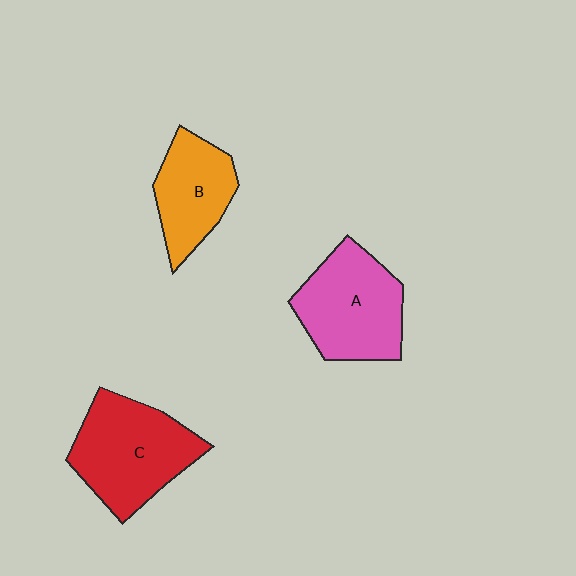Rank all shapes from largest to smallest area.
From largest to smallest: C (red), A (pink), B (orange).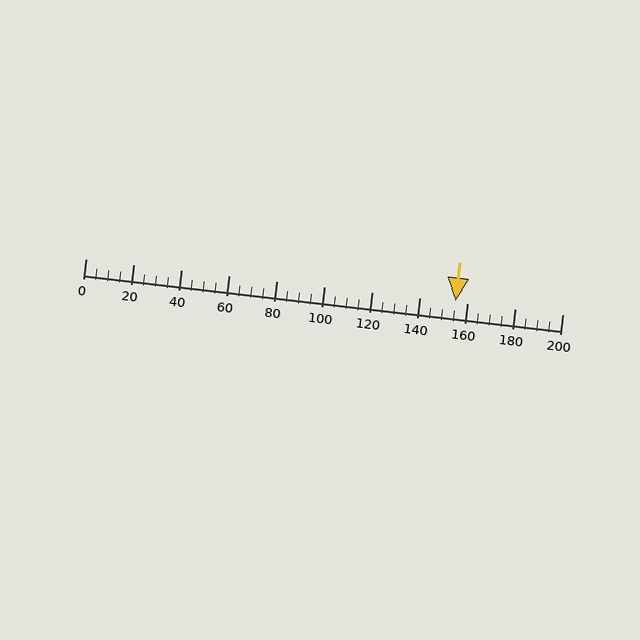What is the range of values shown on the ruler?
The ruler shows values from 0 to 200.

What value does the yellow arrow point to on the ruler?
The yellow arrow points to approximately 155.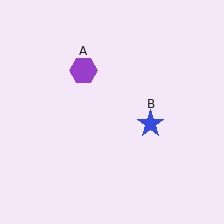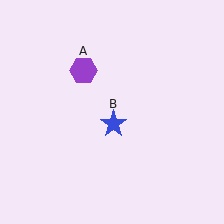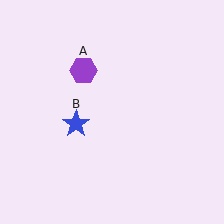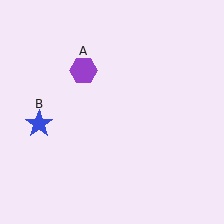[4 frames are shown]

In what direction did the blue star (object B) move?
The blue star (object B) moved left.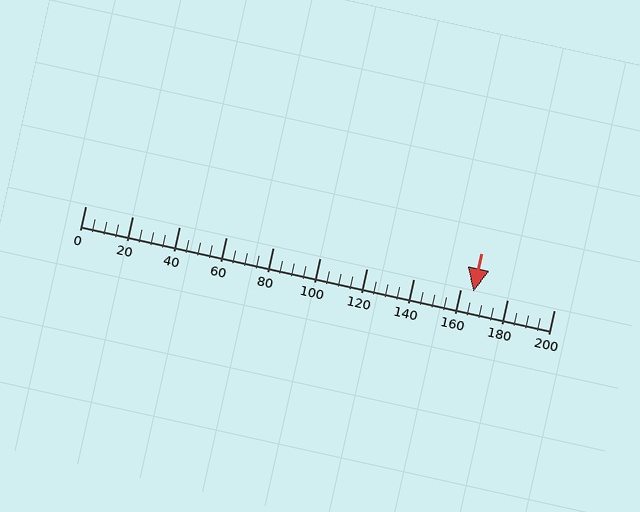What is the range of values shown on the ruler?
The ruler shows values from 0 to 200.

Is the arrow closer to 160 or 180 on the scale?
The arrow is closer to 160.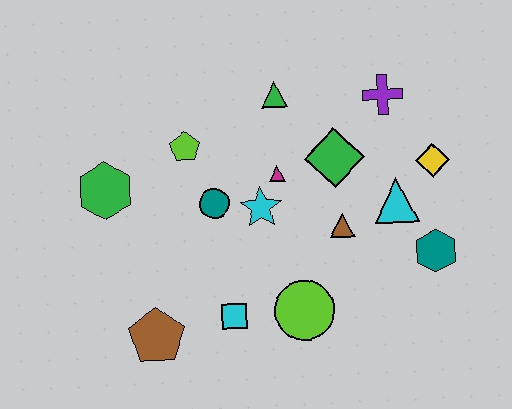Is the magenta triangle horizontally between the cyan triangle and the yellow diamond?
No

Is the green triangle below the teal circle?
No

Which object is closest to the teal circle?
The cyan star is closest to the teal circle.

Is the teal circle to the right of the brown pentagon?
Yes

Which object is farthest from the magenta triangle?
The brown pentagon is farthest from the magenta triangle.